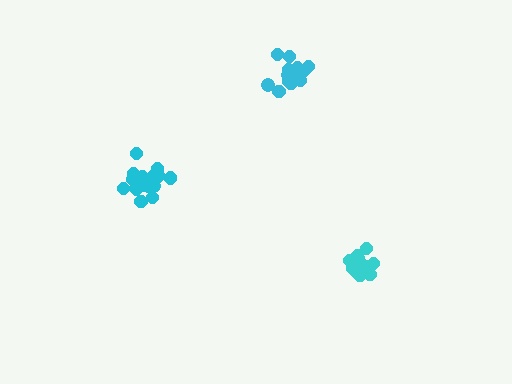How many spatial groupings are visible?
There are 3 spatial groupings.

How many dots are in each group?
Group 1: 18 dots, Group 2: 18 dots, Group 3: 13 dots (49 total).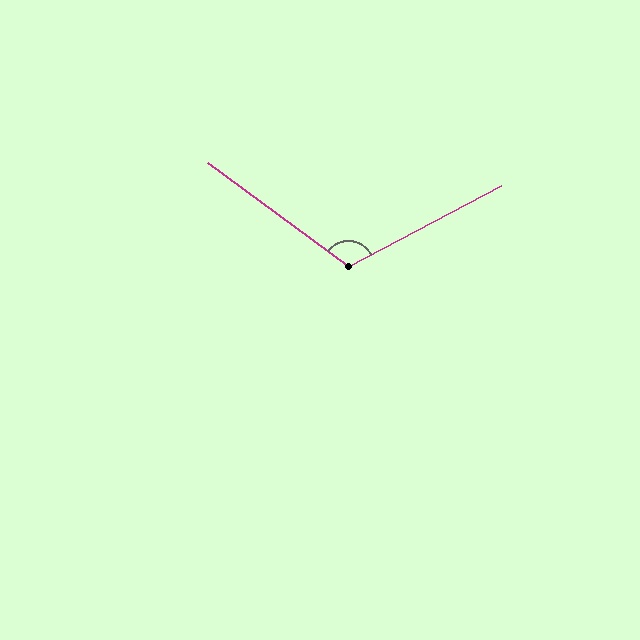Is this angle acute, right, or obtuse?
It is obtuse.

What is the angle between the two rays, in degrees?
Approximately 116 degrees.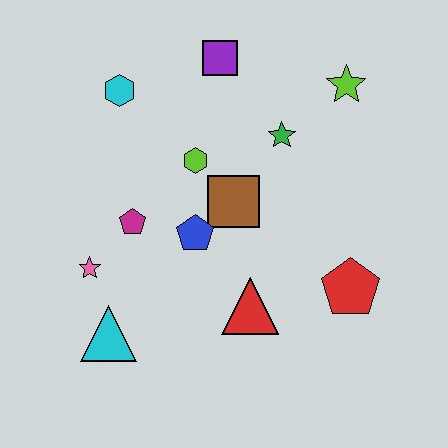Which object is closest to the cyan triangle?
The pink star is closest to the cyan triangle.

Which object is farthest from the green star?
The cyan triangle is farthest from the green star.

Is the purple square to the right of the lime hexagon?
Yes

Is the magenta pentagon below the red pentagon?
No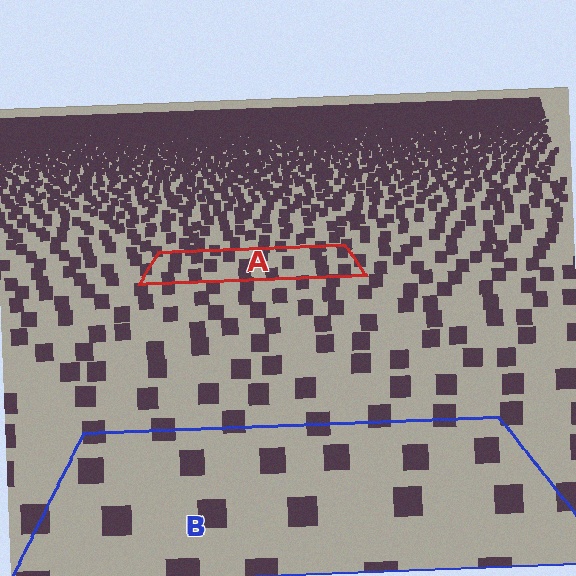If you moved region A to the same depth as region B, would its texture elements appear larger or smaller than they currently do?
They would appear larger. At a closer depth, the same texture elements are projected at a bigger on-screen size.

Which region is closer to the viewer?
Region B is closer. The texture elements there are larger and more spread out.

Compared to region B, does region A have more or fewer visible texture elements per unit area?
Region A has more texture elements per unit area — they are packed more densely because it is farther away.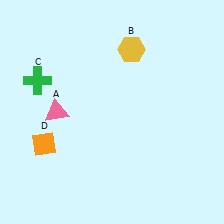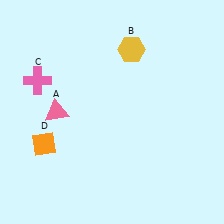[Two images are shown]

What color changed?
The cross (C) changed from green in Image 1 to pink in Image 2.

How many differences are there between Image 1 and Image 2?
There is 1 difference between the two images.